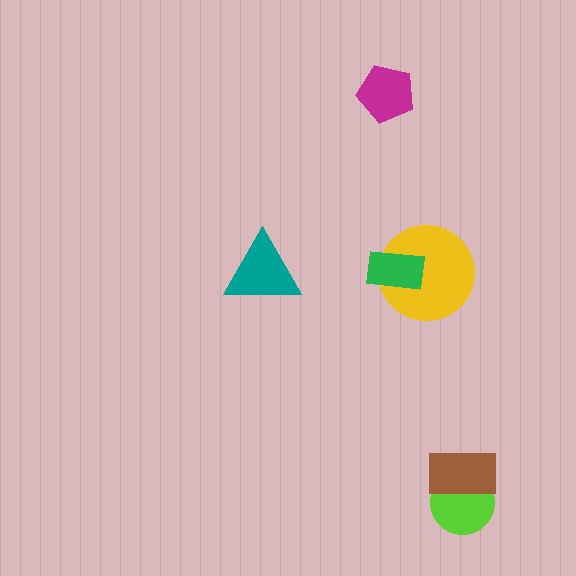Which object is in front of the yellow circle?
The green rectangle is in front of the yellow circle.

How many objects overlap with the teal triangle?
0 objects overlap with the teal triangle.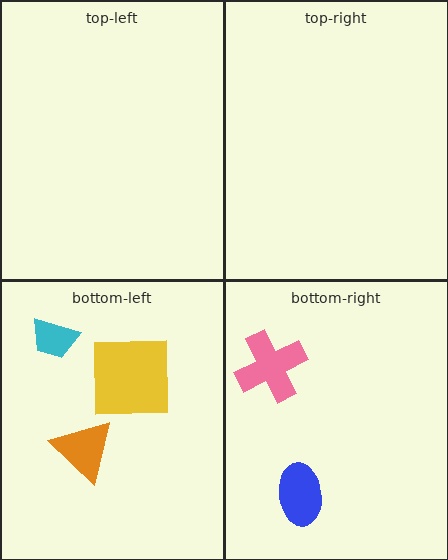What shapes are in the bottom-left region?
The yellow square, the orange triangle, the cyan trapezoid.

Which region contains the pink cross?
The bottom-right region.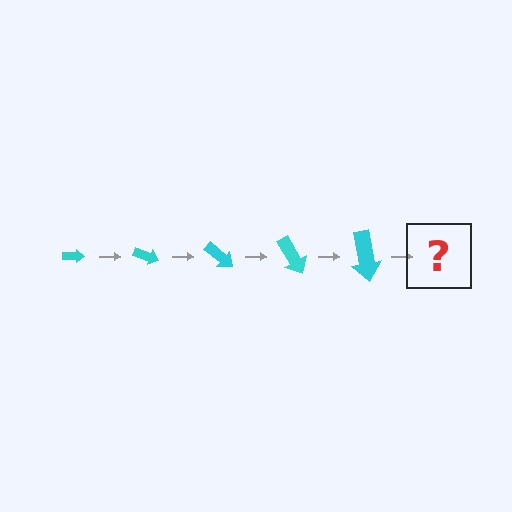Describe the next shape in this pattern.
It should be an arrow, larger than the previous one and rotated 100 degrees from the start.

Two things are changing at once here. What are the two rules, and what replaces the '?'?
The two rules are that the arrow grows larger each step and it rotates 20 degrees each step. The '?' should be an arrow, larger than the previous one and rotated 100 degrees from the start.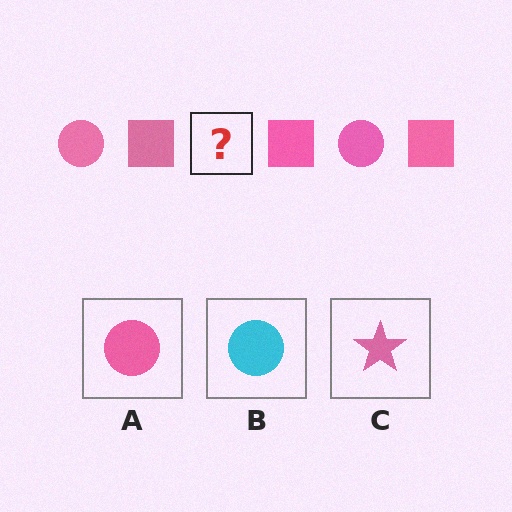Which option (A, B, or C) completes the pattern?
A.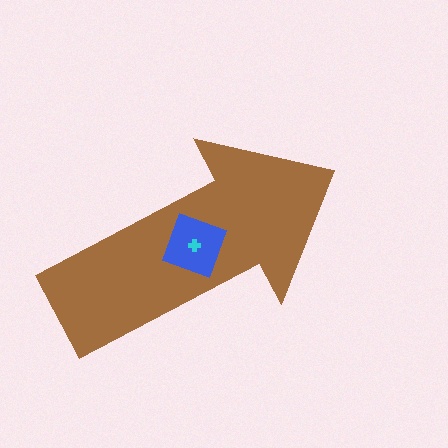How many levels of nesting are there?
3.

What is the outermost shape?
The brown arrow.